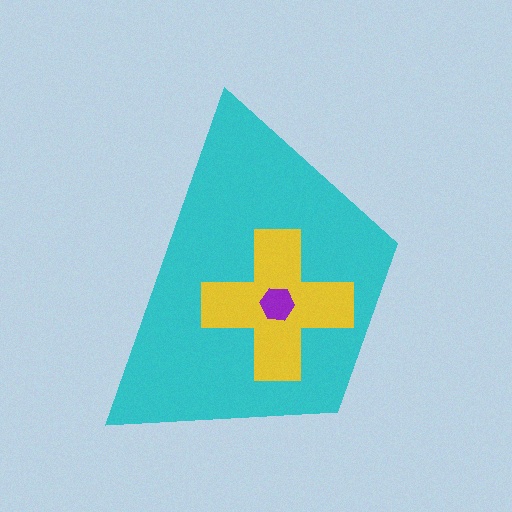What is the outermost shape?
The cyan trapezoid.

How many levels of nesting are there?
3.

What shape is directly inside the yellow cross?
The purple hexagon.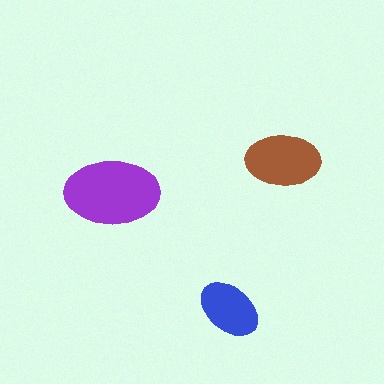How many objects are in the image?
There are 3 objects in the image.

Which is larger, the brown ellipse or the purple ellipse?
The purple one.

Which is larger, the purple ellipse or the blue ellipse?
The purple one.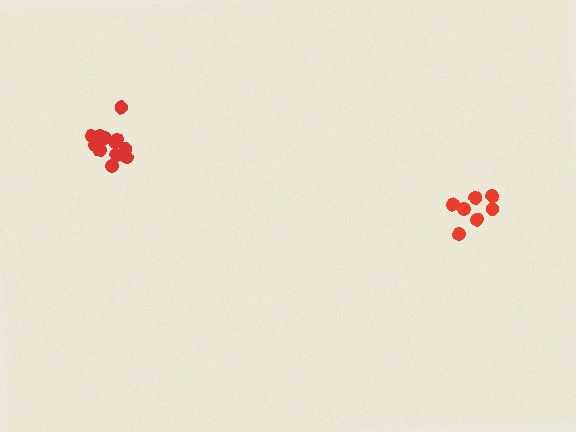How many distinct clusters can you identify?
There are 2 distinct clusters.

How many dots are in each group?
Group 1: 13 dots, Group 2: 7 dots (20 total).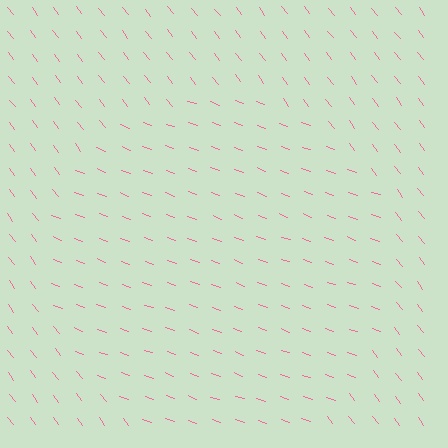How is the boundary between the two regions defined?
The boundary is defined purely by a change in line orientation (approximately 33 degrees difference). All lines are the same color and thickness.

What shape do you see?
I see a circle.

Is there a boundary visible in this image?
Yes, there is a texture boundary formed by a change in line orientation.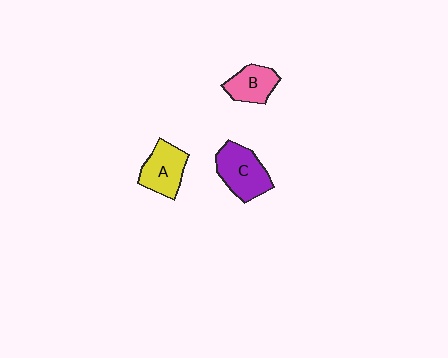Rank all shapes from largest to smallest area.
From largest to smallest: C (purple), A (yellow), B (pink).